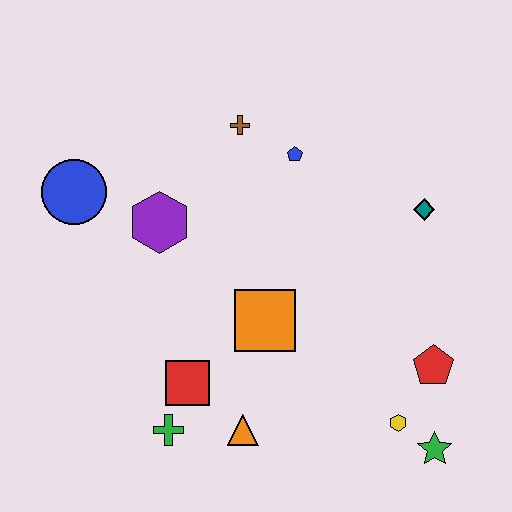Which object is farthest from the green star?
The blue circle is farthest from the green star.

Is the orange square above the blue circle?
No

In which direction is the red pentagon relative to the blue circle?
The red pentagon is to the right of the blue circle.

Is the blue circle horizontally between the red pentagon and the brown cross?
No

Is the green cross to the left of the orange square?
Yes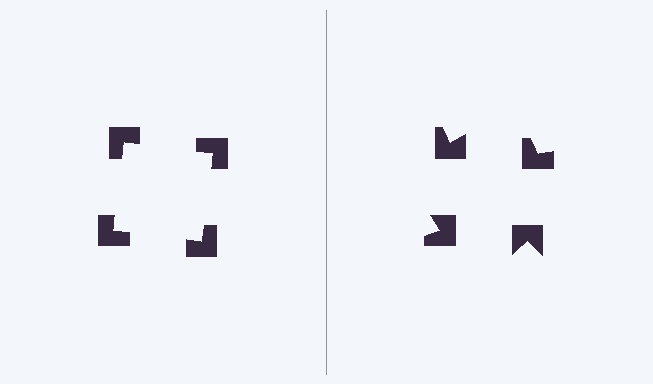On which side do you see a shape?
An illusory square appears on the left side. On the right side the wedge cuts are rotated, so no coherent shape forms.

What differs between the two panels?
The notched squares are positioned identically on both sides; only the wedge orientations differ. On the left they align to a square; on the right they are misaligned.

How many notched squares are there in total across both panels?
8 — 4 on each side.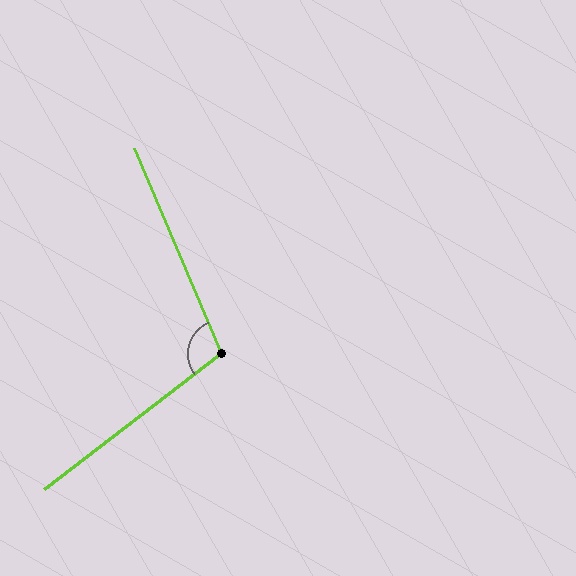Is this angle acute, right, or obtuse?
It is obtuse.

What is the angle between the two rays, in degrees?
Approximately 104 degrees.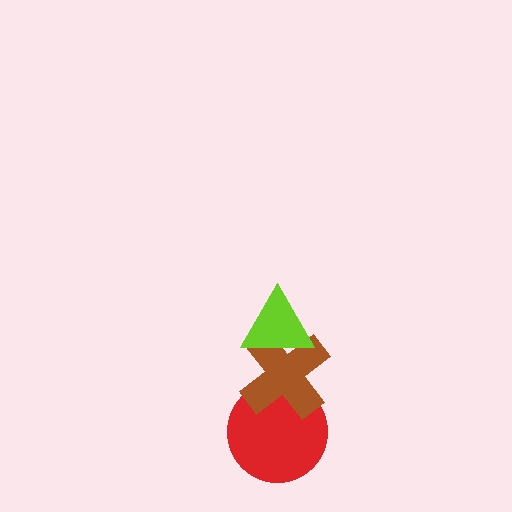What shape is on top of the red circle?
The brown cross is on top of the red circle.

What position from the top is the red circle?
The red circle is 3rd from the top.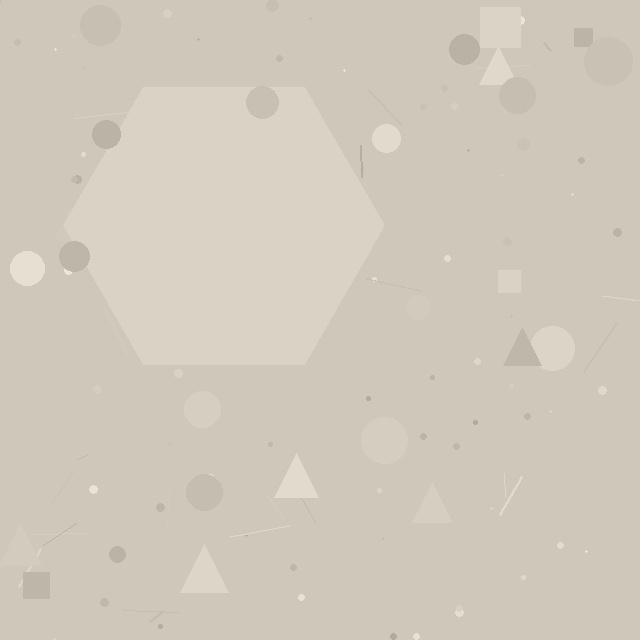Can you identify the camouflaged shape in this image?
The camouflaged shape is a hexagon.